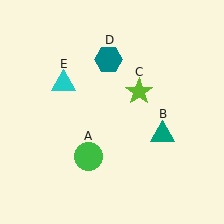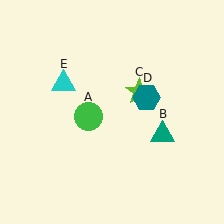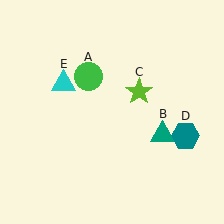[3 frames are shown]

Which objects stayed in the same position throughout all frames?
Teal triangle (object B) and lime star (object C) and cyan triangle (object E) remained stationary.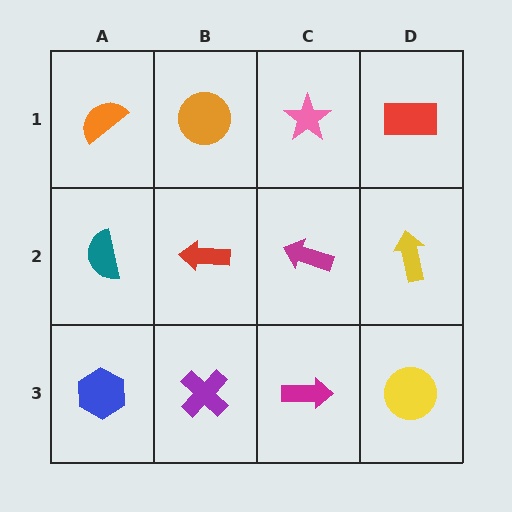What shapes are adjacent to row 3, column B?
A red arrow (row 2, column B), a blue hexagon (row 3, column A), a magenta arrow (row 3, column C).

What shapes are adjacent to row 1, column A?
A teal semicircle (row 2, column A), an orange circle (row 1, column B).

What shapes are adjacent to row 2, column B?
An orange circle (row 1, column B), a purple cross (row 3, column B), a teal semicircle (row 2, column A), a magenta arrow (row 2, column C).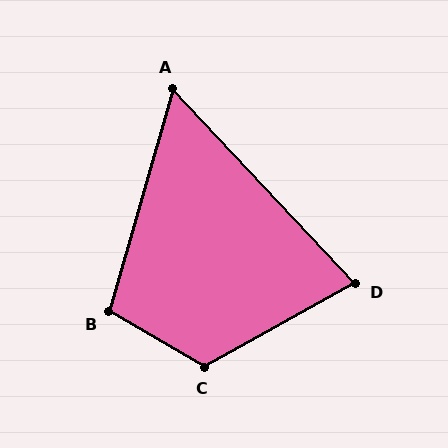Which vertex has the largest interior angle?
C, at approximately 121 degrees.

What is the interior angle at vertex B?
Approximately 104 degrees (obtuse).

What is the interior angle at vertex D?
Approximately 76 degrees (acute).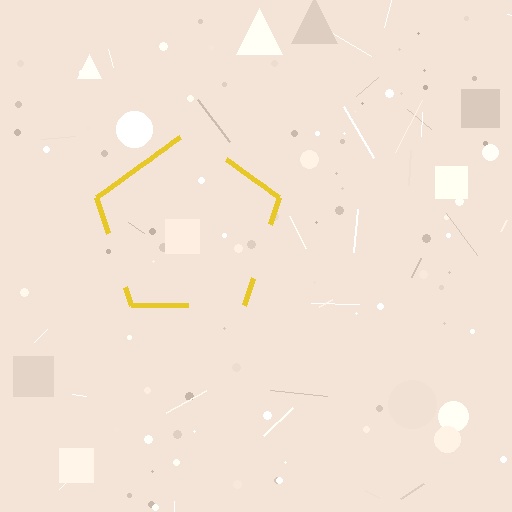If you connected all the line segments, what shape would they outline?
They would outline a pentagon.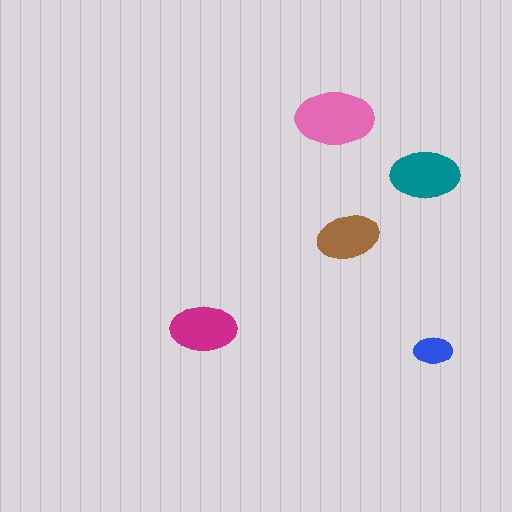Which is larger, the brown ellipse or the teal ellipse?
The teal one.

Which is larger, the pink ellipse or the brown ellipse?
The pink one.